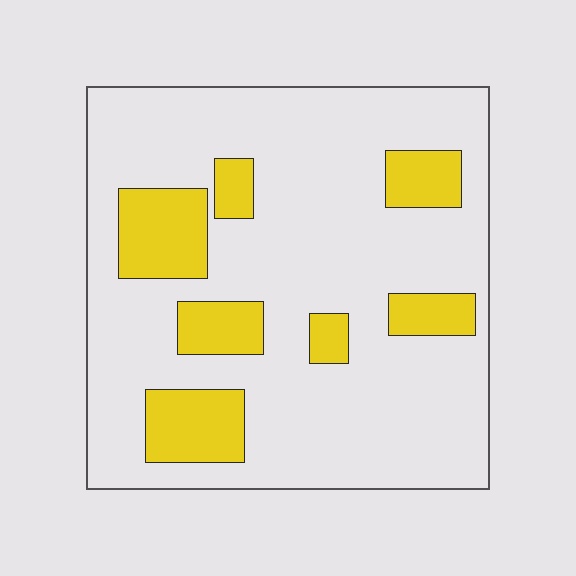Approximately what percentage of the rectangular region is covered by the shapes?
Approximately 20%.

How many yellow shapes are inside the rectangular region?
7.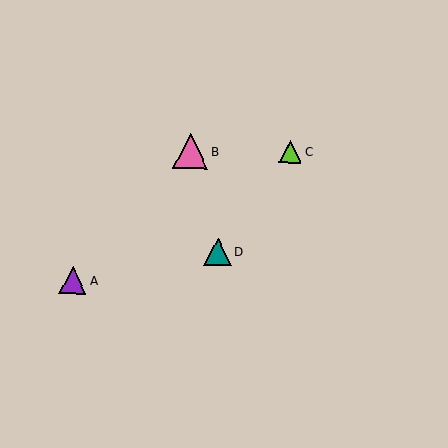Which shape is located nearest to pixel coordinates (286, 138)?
The lime triangle (labeled C) at (290, 151) is nearest to that location.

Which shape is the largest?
The pink triangle (labeled B) is the largest.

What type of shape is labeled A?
Shape A is a purple triangle.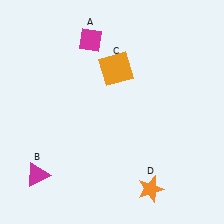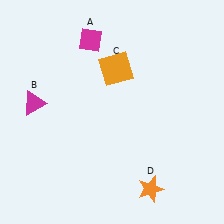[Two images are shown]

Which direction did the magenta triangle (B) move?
The magenta triangle (B) moved up.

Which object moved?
The magenta triangle (B) moved up.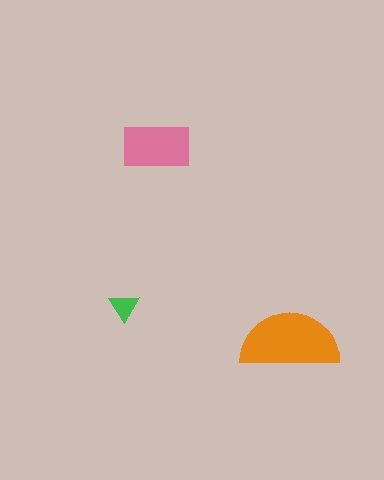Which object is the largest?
The orange semicircle.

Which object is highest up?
The pink rectangle is topmost.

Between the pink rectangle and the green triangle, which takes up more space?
The pink rectangle.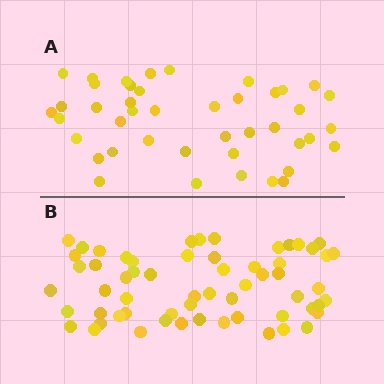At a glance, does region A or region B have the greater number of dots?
Region B (the bottom region) has more dots.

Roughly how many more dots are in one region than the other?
Region B has approximately 15 more dots than region A.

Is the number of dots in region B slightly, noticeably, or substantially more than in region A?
Region B has noticeably more, but not dramatically so. The ratio is roughly 1.4 to 1.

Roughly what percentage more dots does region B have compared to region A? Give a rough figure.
About 40% more.